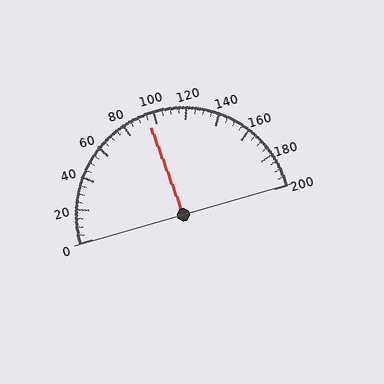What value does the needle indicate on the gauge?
The needle indicates approximately 95.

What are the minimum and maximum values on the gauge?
The gauge ranges from 0 to 200.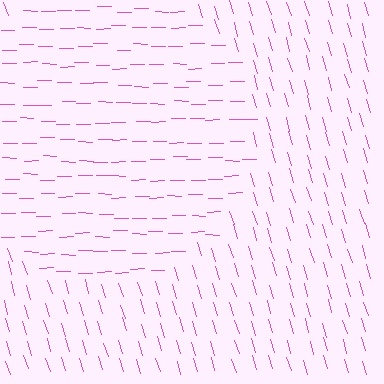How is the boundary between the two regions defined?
The boundary is defined purely by a change in line orientation (approximately 73 degrees difference). All lines are the same color and thickness.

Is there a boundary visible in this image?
Yes, there is a texture boundary formed by a change in line orientation.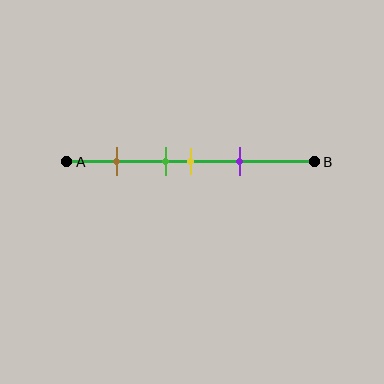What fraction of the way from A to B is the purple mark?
The purple mark is approximately 70% (0.7) of the way from A to B.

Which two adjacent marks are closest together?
The green and yellow marks are the closest adjacent pair.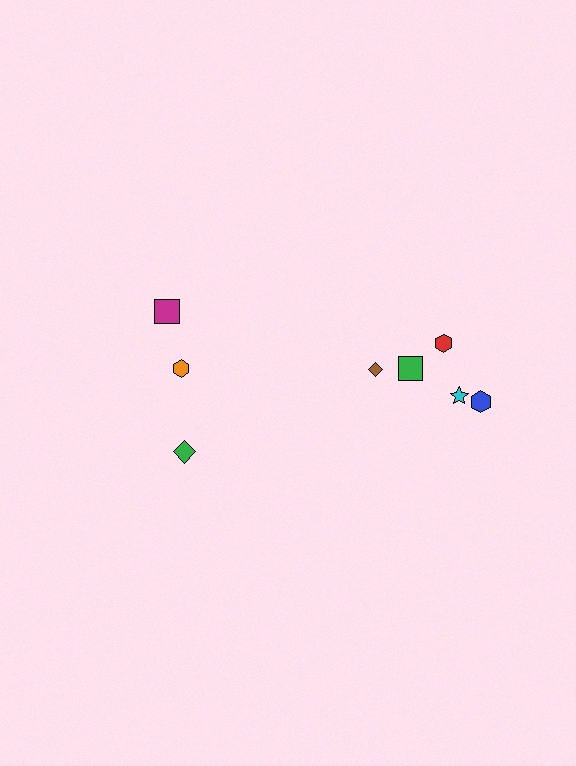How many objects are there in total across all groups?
There are 8 objects.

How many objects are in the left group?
There are 3 objects.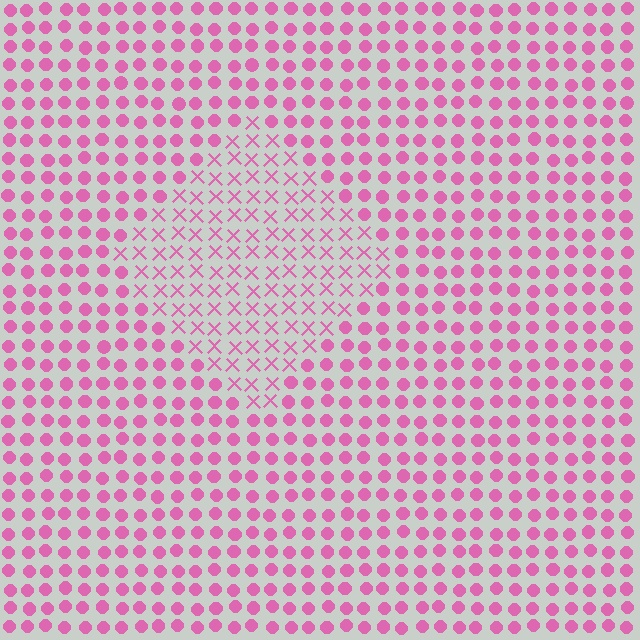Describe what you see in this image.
The image is filled with small pink elements arranged in a uniform grid. A diamond-shaped region contains X marks, while the surrounding area contains circles. The boundary is defined purely by the change in element shape.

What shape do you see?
I see a diamond.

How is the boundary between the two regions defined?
The boundary is defined by a change in element shape: X marks inside vs. circles outside. All elements share the same color and spacing.